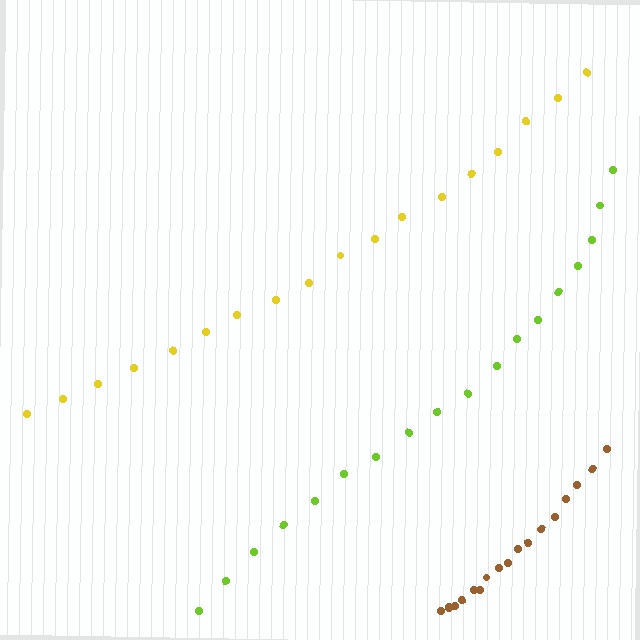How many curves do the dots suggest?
There are 3 distinct paths.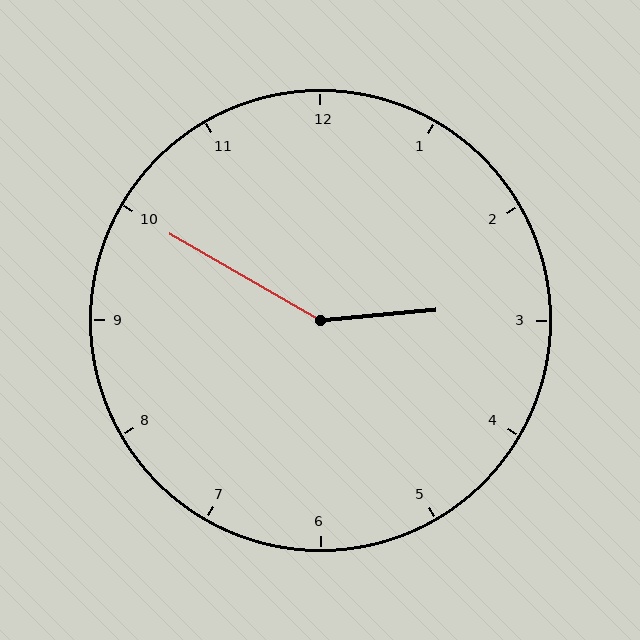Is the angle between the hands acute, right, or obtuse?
It is obtuse.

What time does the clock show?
2:50.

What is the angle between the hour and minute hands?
Approximately 145 degrees.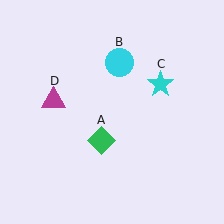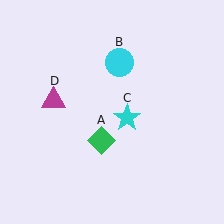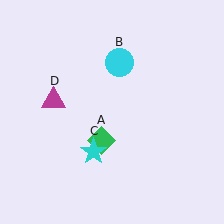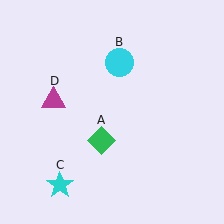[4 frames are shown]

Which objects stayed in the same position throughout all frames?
Green diamond (object A) and cyan circle (object B) and magenta triangle (object D) remained stationary.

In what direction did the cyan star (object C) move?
The cyan star (object C) moved down and to the left.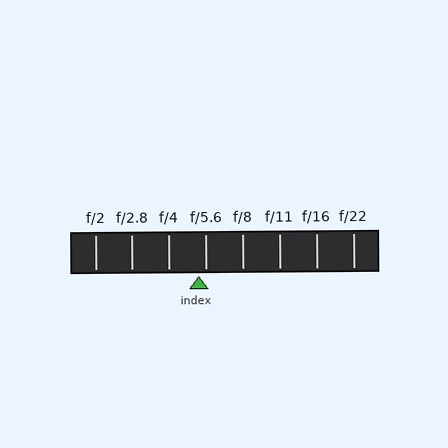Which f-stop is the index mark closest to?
The index mark is closest to f/5.6.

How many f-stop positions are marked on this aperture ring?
There are 8 f-stop positions marked.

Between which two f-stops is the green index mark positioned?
The index mark is between f/4 and f/5.6.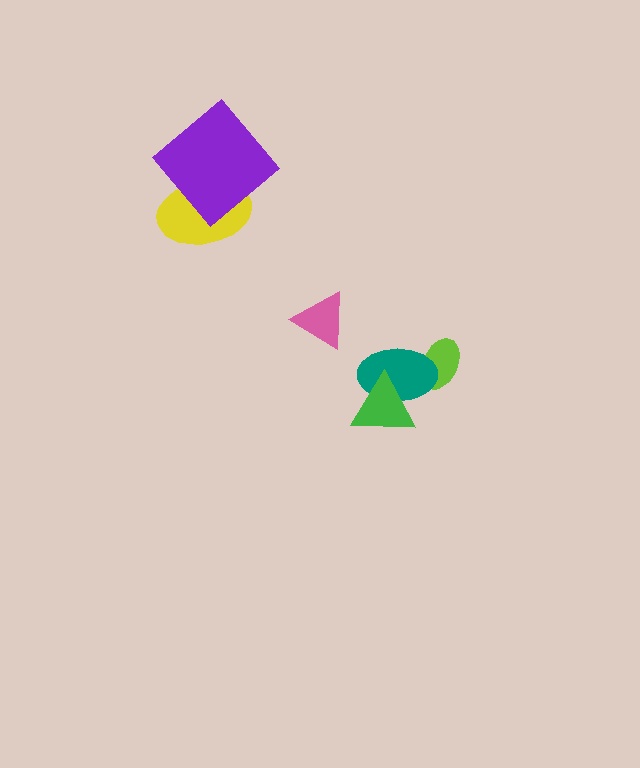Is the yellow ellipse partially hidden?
Yes, it is partially covered by another shape.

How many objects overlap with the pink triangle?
0 objects overlap with the pink triangle.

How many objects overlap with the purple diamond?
1 object overlaps with the purple diamond.